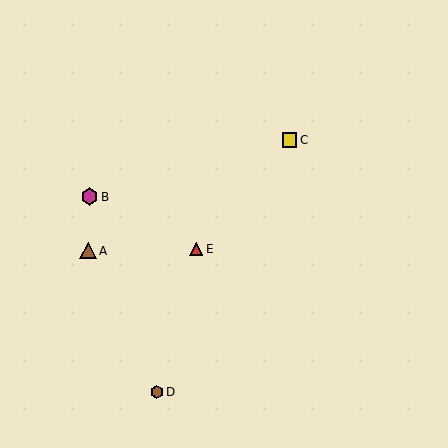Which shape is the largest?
The magenta hexagon (labeled B) is the largest.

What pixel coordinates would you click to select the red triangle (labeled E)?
Click at (196, 249) to select the red triangle E.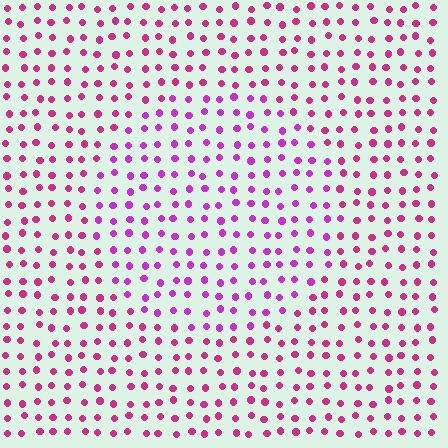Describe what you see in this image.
The image is filled with small magenta elements in a uniform arrangement. A circle-shaped region is visible where the elements are tinted to a slightly different hue, forming a subtle color boundary.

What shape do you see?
I see a circle.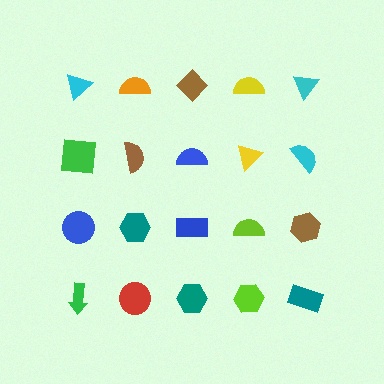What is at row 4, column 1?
A green arrow.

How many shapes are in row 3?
5 shapes.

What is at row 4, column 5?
A teal rectangle.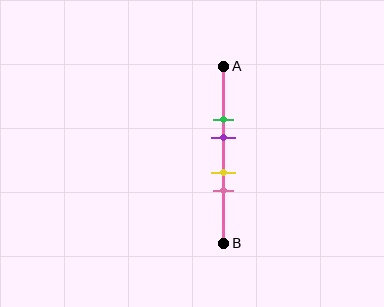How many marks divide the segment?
There are 4 marks dividing the segment.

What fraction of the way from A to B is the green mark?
The green mark is approximately 30% (0.3) of the way from A to B.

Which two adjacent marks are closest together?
The yellow and pink marks are the closest adjacent pair.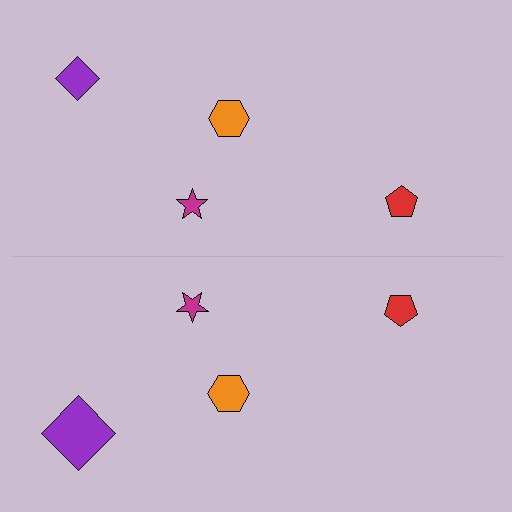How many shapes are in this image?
There are 8 shapes in this image.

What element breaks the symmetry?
The purple diamond on the bottom side has a different size than its mirror counterpart.